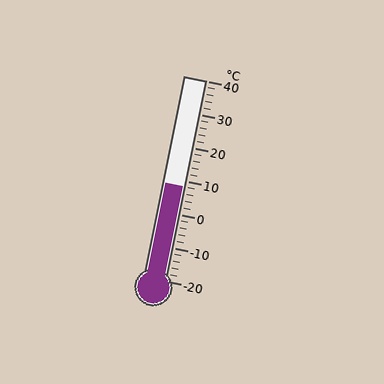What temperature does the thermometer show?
The thermometer shows approximately 8°C.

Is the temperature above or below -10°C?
The temperature is above -10°C.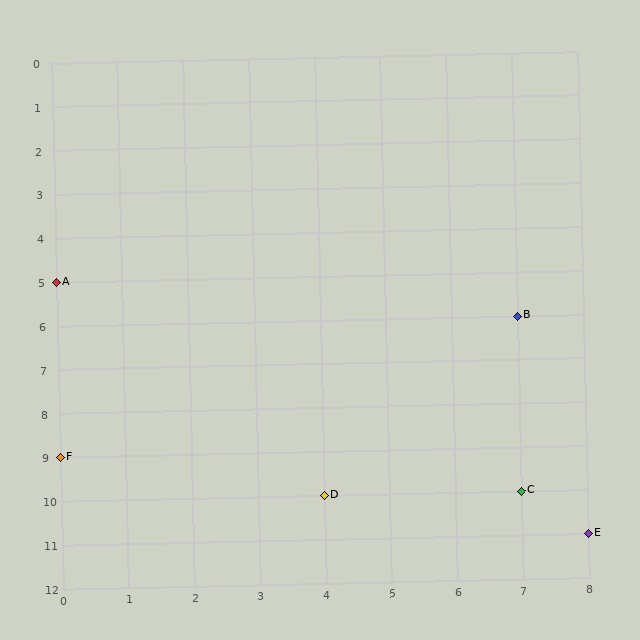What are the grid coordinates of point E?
Point E is at grid coordinates (8, 11).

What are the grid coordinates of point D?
Point D is at grid coordinates (4, 10).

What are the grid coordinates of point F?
Point F is at grid coordinates (0, 9).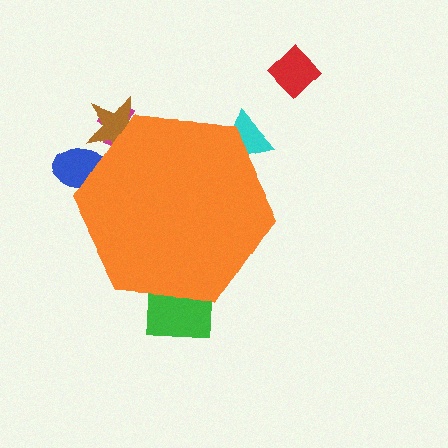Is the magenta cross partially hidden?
Yes, the magenta cross is partially hidden behind the orange hexagon.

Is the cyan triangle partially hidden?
Yes, the cyan triangle is partially hidden behind the orange hexagon.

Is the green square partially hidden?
Yes, the green square is partially hidden behind the orange hexagon.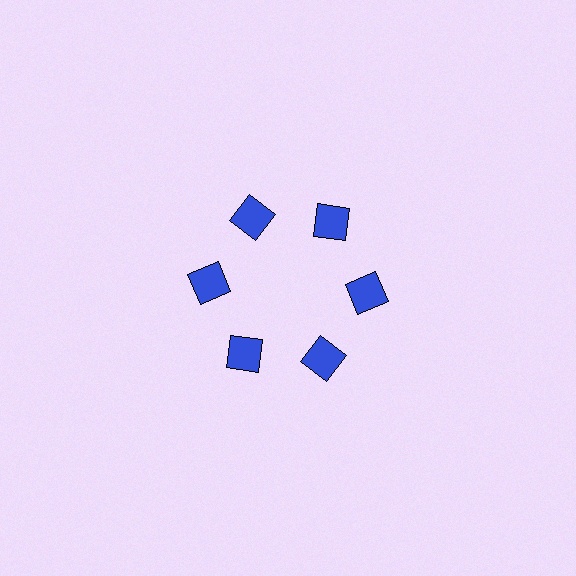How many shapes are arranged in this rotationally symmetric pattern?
There are 6 shapes, arranged in 6 groups of 1.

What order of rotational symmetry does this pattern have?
This pattern has 6-fold rotational symmetry.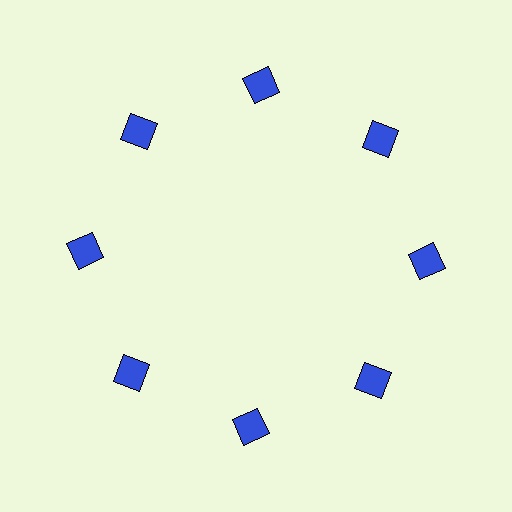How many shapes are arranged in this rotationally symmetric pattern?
There are 8 shapes, arranged in 8 groups of 1.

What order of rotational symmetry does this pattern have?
This pattern has 8-fold rotational symmetry.